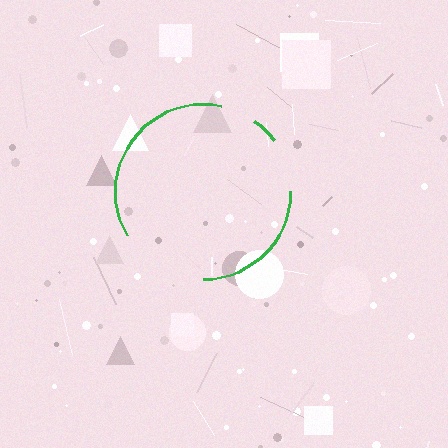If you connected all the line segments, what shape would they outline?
They would outline a circle.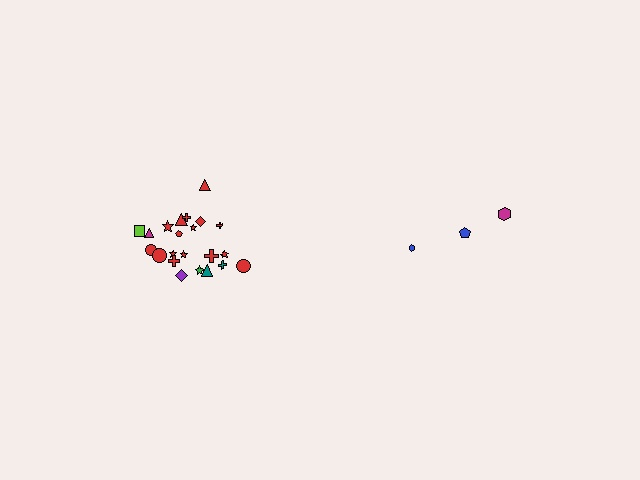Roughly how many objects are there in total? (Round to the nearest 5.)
Roughly 25 objects in total.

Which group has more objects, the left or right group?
The left group.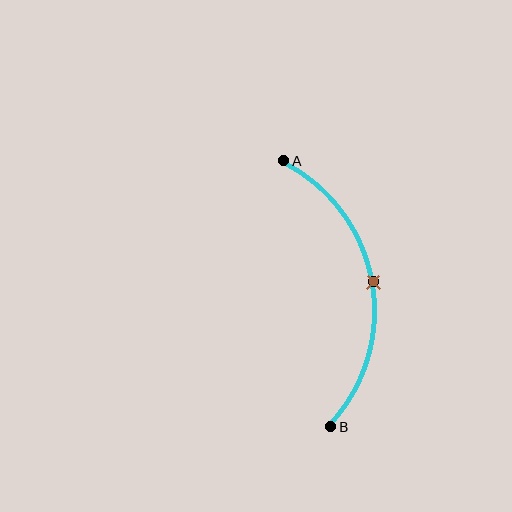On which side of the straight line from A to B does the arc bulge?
The arc bulges to the right of the straight line connecting A and B.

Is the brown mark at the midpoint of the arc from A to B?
Yes. The brown mark lies on the arc at equal arc-length from both A and B — it is the arc midpoint.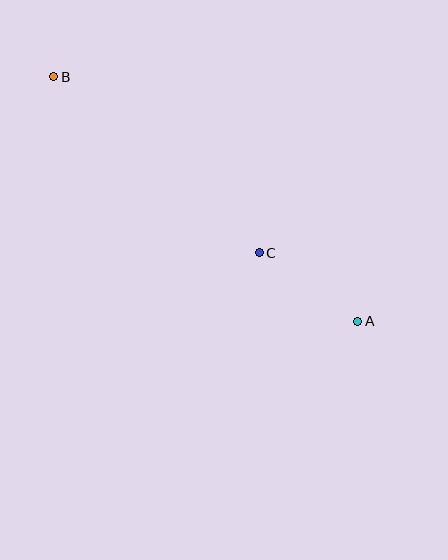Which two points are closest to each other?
Points A and C are closest to each other.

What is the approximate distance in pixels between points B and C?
The distance between B and C is approximately 270 pixels.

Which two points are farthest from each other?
Points A and B are farthest from each other.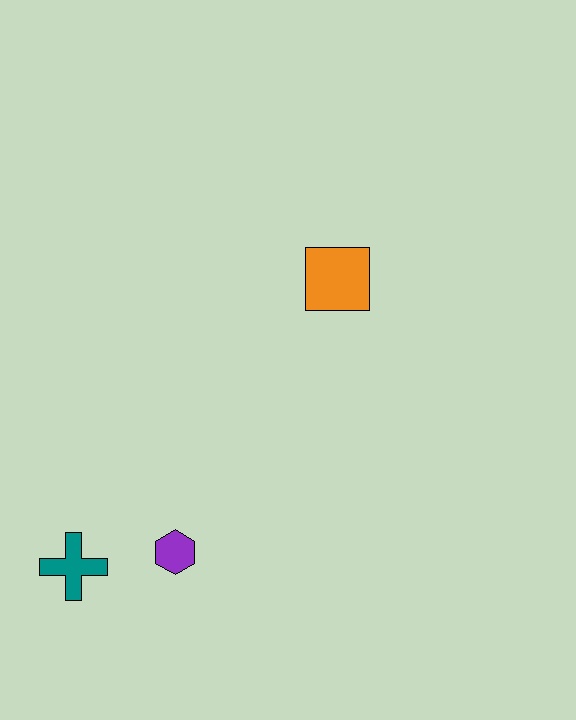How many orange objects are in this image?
There is 1 orange object.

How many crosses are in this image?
There is 1 cross.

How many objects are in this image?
There are 3 objects.